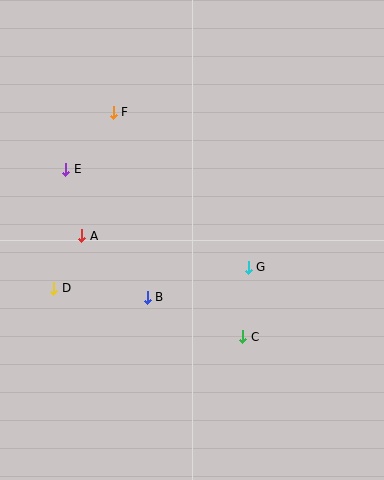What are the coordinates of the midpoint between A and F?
The midpoint between A and F is at (97, 174).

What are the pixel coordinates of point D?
Point D is at (54, 288).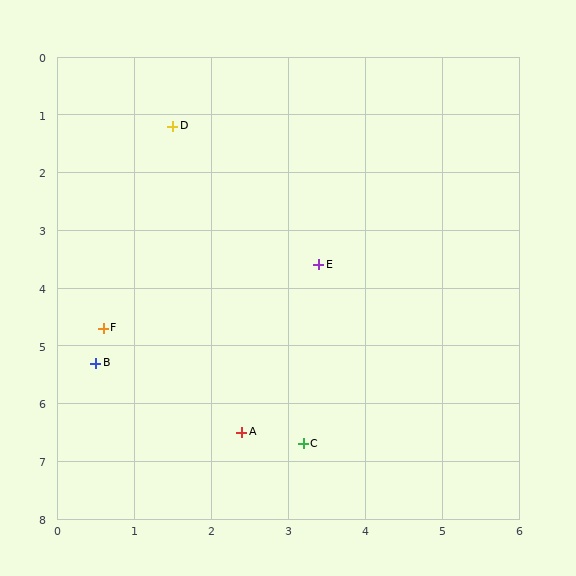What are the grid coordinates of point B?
Point B is at approximately (0.5, 5.3).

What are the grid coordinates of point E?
Point E is at approximately (3.4, 3.6).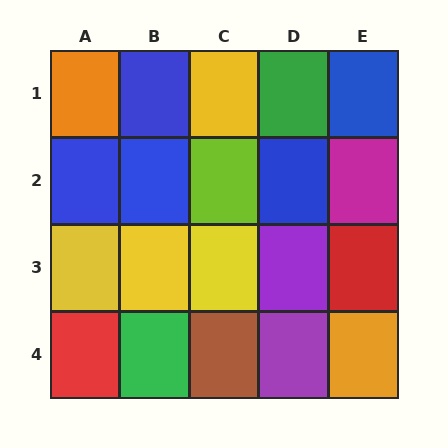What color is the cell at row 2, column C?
Lime.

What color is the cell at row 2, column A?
Blue.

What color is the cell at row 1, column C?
Yellow.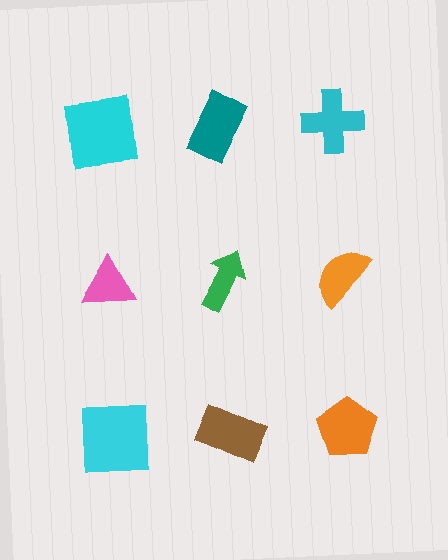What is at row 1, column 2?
A teal rectangle.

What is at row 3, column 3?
An orange pentagon.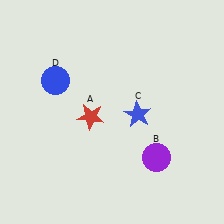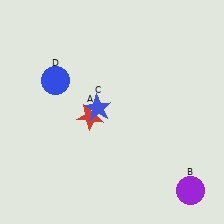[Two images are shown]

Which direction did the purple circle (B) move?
The purple circle (B) moved right.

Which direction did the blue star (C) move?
The blue star (C) moved left.